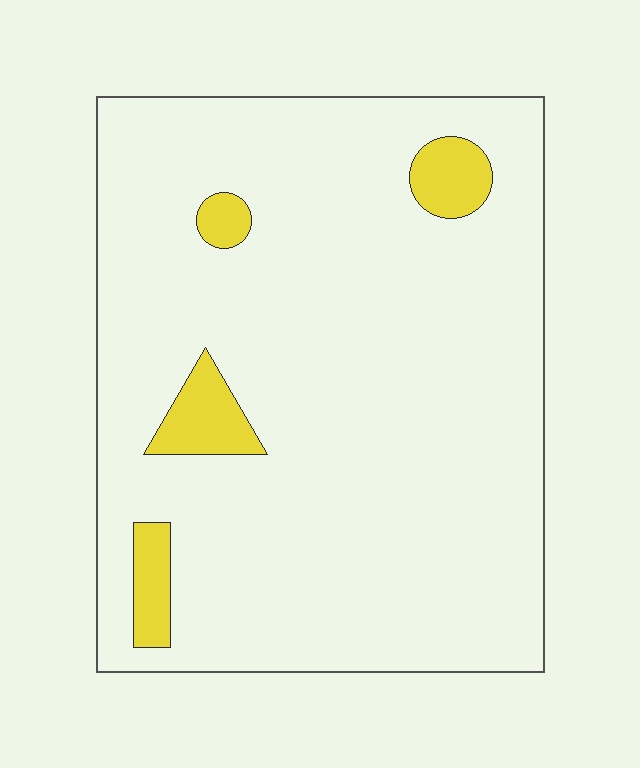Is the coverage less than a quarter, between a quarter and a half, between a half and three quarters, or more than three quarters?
Less than a quarter.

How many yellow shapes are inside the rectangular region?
4.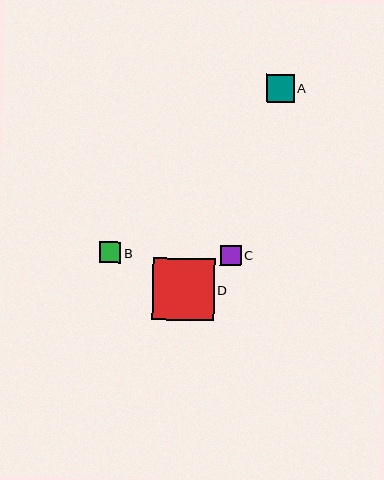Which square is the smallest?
Square C is the smallest with a size of approximately 20 pixels.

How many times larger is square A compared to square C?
Square A is approximately 1.4 times the size of square C.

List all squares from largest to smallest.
From largest to smallest: D, A, B, C.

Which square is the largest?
Square D is the largest with a size of approximately 62 pixels.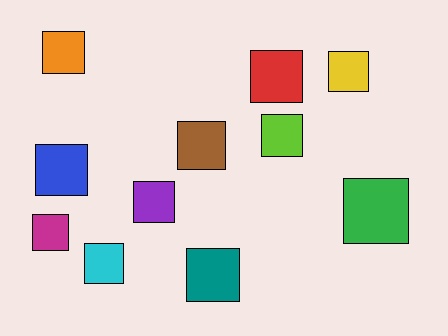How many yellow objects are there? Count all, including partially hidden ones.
There is 1 yellow object.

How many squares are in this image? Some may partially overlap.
There are 11 squares.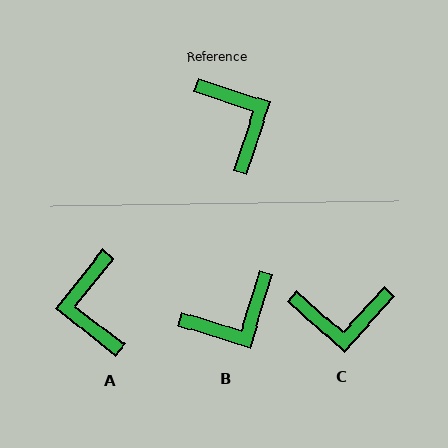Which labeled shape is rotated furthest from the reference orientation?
A, about 160 degrees away.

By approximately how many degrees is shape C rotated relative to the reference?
Approximately 114 degrees clockwise.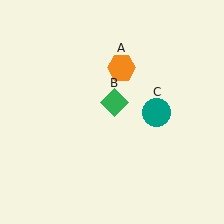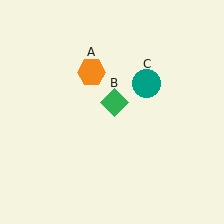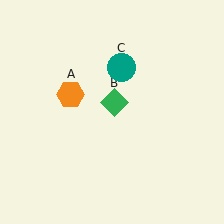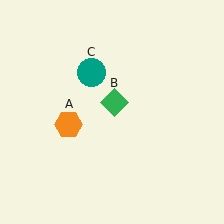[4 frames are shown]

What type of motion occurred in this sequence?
The orange hexagon (object A), teal circle (object C) rotated counterclockwise around the center of the scene.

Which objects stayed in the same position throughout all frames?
Green diamond (object B) remained stationary.